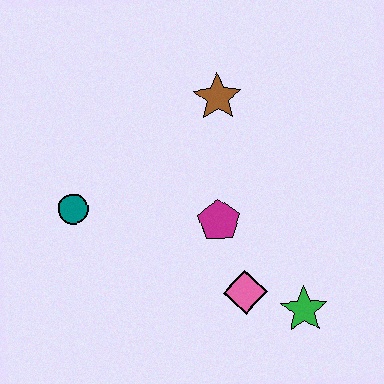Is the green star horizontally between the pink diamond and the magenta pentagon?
No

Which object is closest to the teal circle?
The magenta pentagon is closest to the teal circle.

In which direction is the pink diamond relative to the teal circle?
The pink diamond is to the right of the teal circle.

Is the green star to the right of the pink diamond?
Yes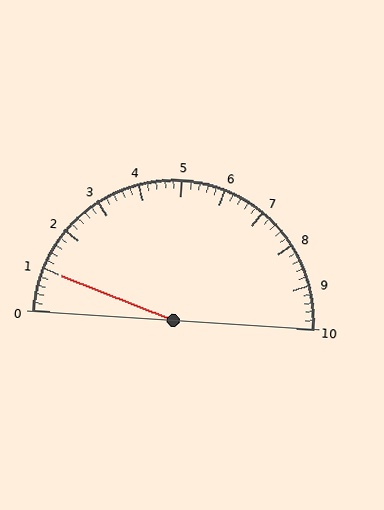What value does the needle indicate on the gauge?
The needle indicates approximately 1.0.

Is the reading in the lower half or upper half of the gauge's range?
The reading is in the lower half of the range (0 to 10).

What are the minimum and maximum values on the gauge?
The gauge ranges from 0 to 10.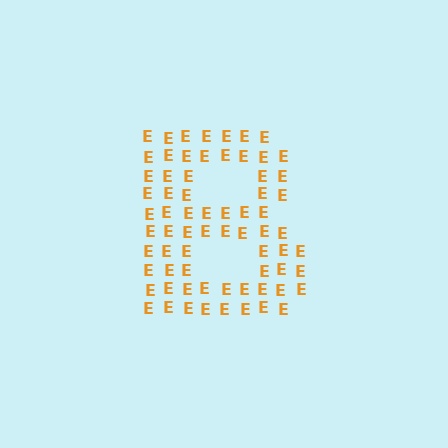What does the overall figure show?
The overall figure shows the letter B.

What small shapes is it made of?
It is made of small letter E's.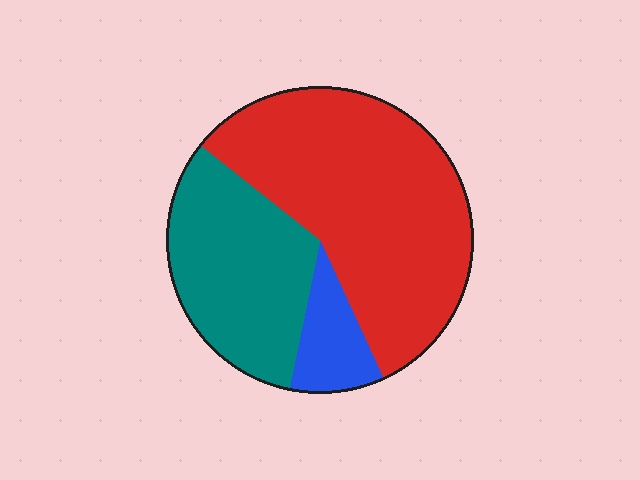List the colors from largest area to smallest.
From largest to smallest: red, teal, blue.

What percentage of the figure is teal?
Teal covers around 35% of the figure.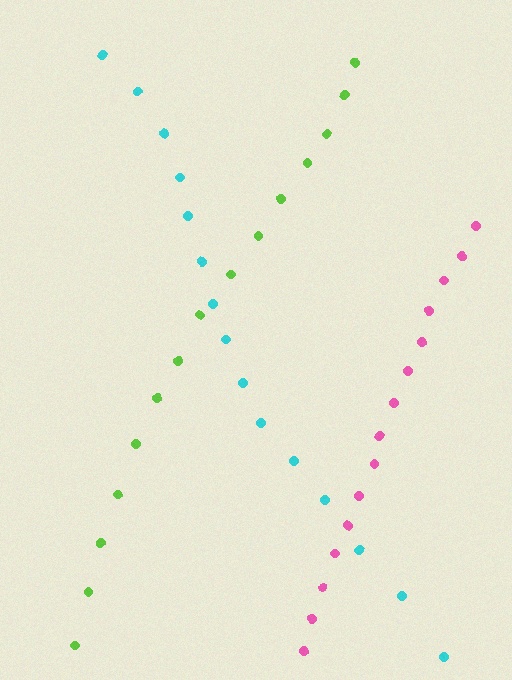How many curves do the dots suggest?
There are 3 distinct paths.